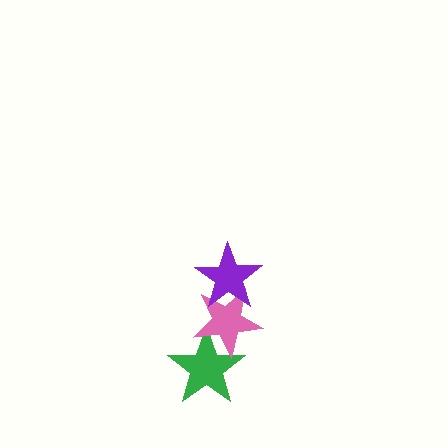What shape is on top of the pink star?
The purple star is on top of the pink star.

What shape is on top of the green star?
The pink star is on top of the green star.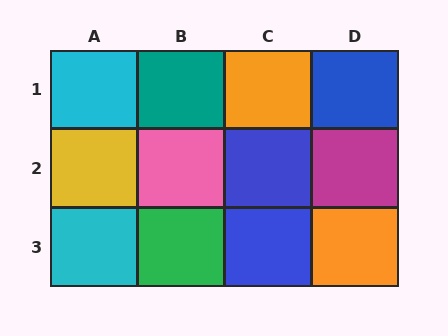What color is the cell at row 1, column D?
Blue.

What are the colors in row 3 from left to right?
Cyan, green, blue, orange.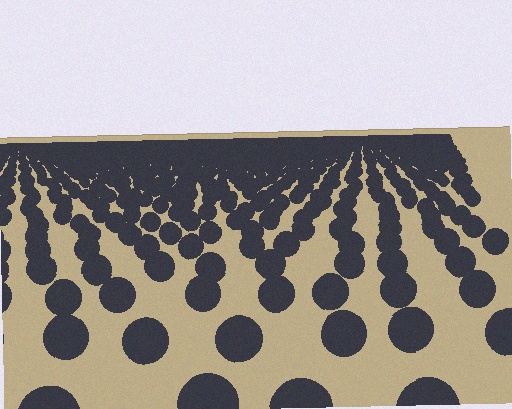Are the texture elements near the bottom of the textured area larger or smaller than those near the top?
Larger. Near the bottom, elements are closer to the viewer and appear at a bigger on-screen size.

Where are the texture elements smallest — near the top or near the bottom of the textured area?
Near the top.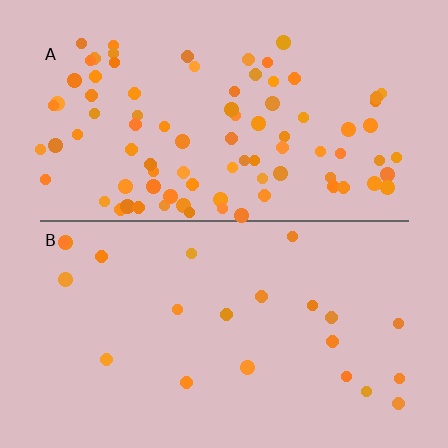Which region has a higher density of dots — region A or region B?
A (the top).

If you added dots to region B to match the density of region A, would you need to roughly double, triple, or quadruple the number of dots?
Approximately quadruple.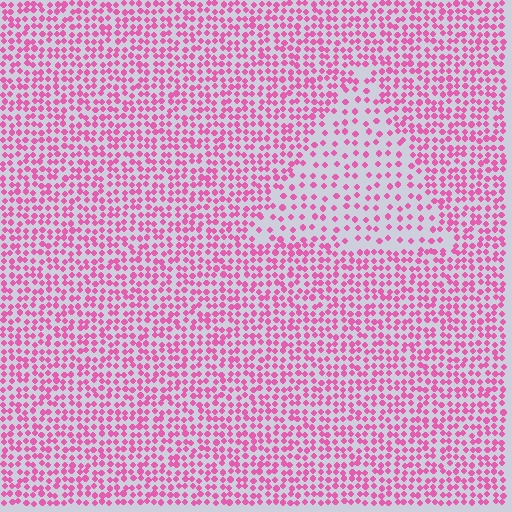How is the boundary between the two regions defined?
The boundary is defined by a change in element density (approximately 2.0x ratio). All elements are the same color, size, and shape.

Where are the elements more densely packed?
The elements are more densely packed outside the triangle boundary.